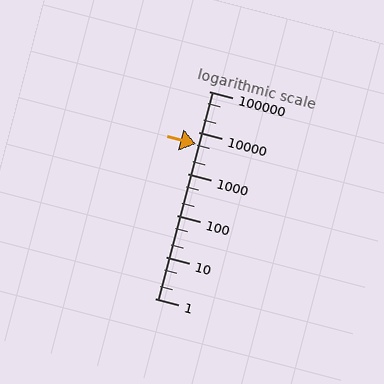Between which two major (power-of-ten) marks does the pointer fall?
The pointer is between 1000 and 10000.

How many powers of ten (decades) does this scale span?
The scale spans 5 decades, from 1 to 100000.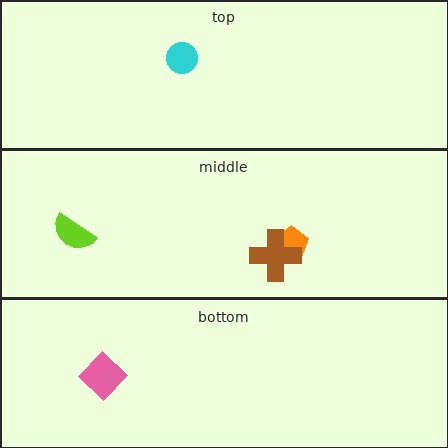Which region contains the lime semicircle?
The middle region.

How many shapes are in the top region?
1.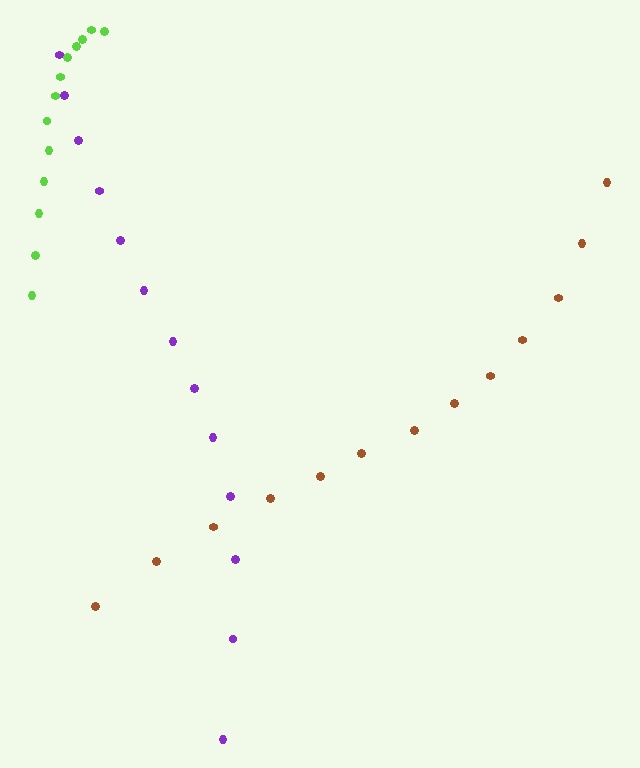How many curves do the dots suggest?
There are 3 distinct paths.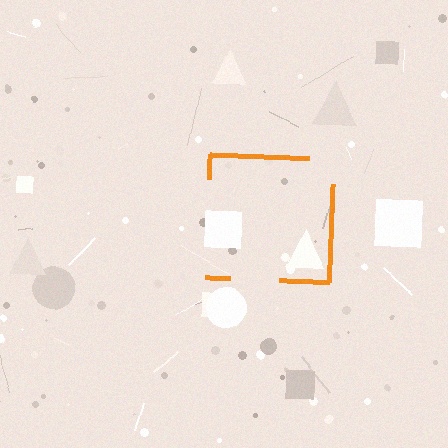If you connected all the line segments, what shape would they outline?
They would outline a square.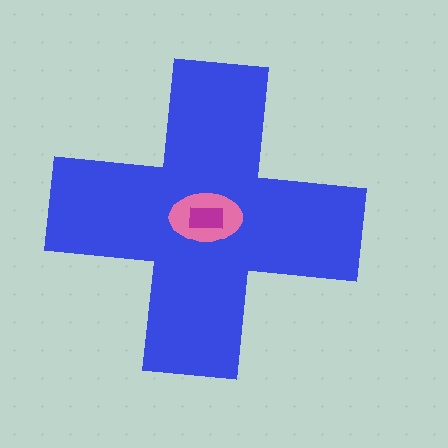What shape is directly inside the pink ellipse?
The magenta rectangle.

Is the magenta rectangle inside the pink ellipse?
Yes.